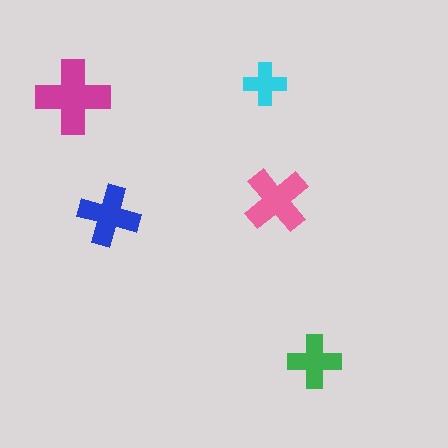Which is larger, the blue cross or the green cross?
The blue one.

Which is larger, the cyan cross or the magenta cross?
The magenta one.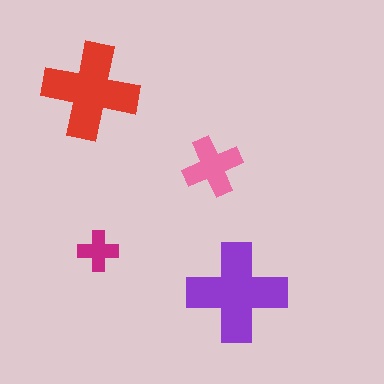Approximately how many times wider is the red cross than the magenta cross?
About 2.5 times wider.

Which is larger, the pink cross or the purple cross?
The purple one.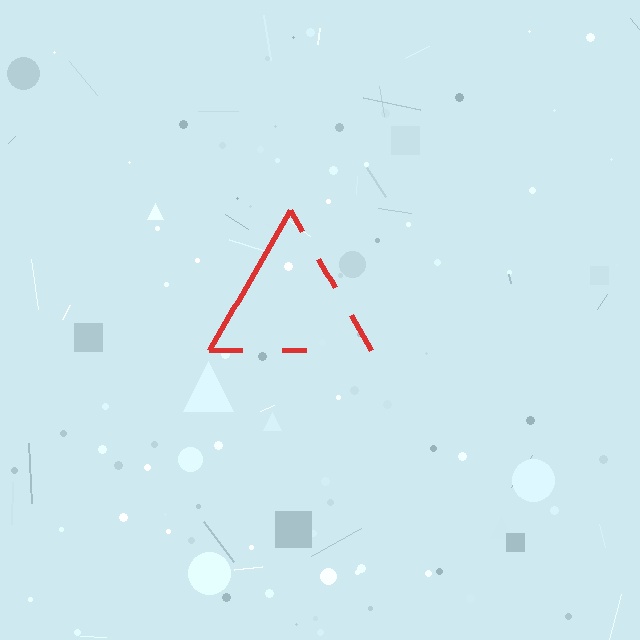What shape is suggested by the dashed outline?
The dashed outline suggests a triangle.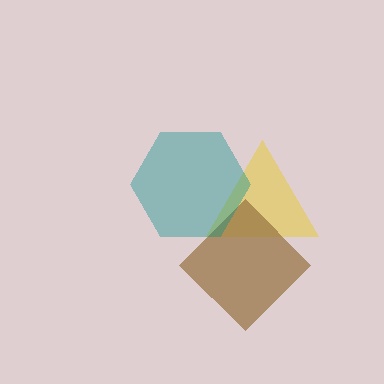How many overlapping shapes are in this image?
There are 3 overlapping shapes in the image.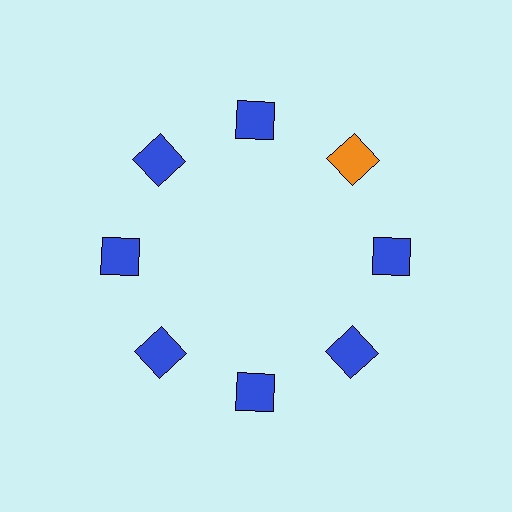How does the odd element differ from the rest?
It has a different color: orange instead of blue.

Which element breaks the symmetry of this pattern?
The orange square at roughly the 2 o'clock position breaks the symmetry. All other shapes are blue squares.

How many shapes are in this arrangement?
There are 8 shapes arranged in a ring pattern.